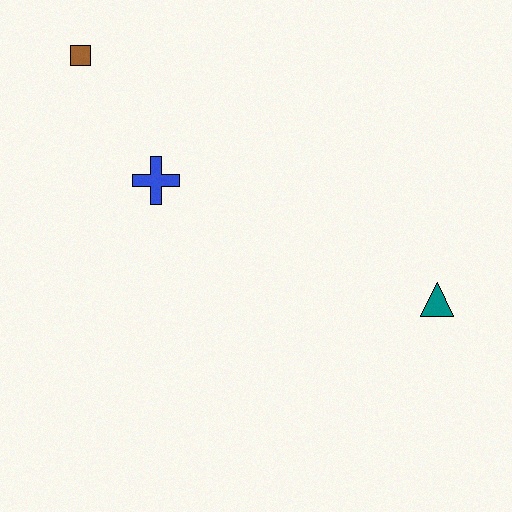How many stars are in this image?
There are no stars.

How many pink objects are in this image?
There are no pink objects.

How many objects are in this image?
There are 3 objects.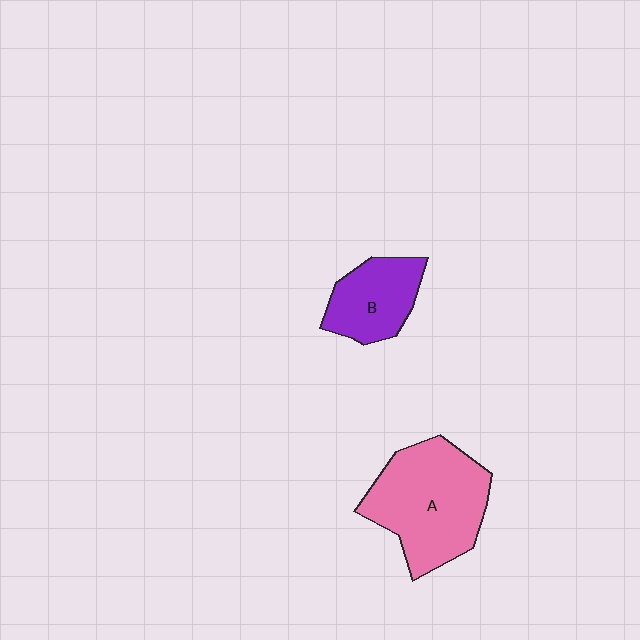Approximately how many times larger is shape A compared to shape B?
Approximately 1.8 times.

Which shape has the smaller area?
Shape B (purple).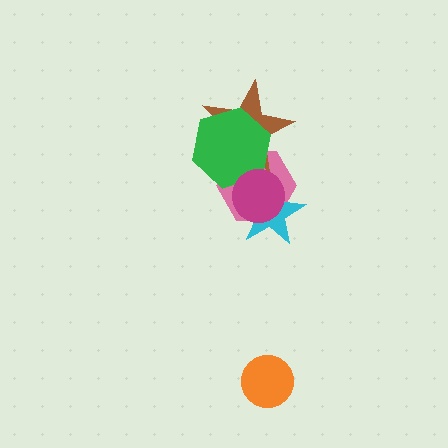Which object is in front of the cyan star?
The magenta circle is in front of the cyan star.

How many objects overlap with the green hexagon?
3 objects overlap with the green hexagon.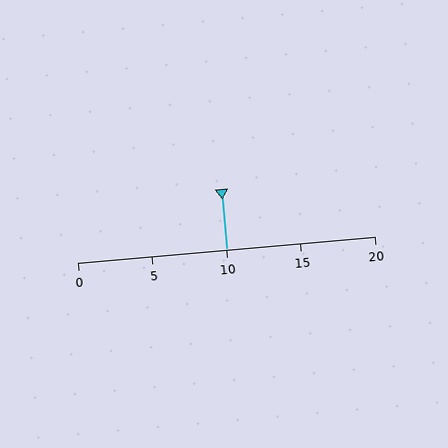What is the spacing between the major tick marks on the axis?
The major ticks are spaced 5 apart.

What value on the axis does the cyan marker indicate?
The marker indicates approximately 10.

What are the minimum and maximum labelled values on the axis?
The axis runs from 0 to 20.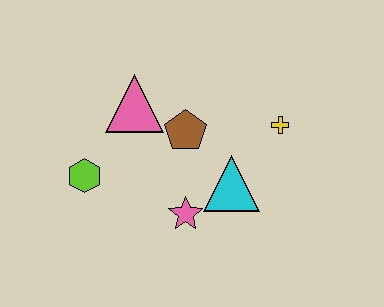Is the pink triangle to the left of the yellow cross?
Yes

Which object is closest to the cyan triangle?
The pink star is closest to the cyan triangle.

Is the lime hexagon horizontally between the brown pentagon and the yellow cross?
No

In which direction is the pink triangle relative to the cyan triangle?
The pink triangle is to the left of the cyan triangle.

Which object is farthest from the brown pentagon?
The lime hexagon is farthest from the brown pentagon.